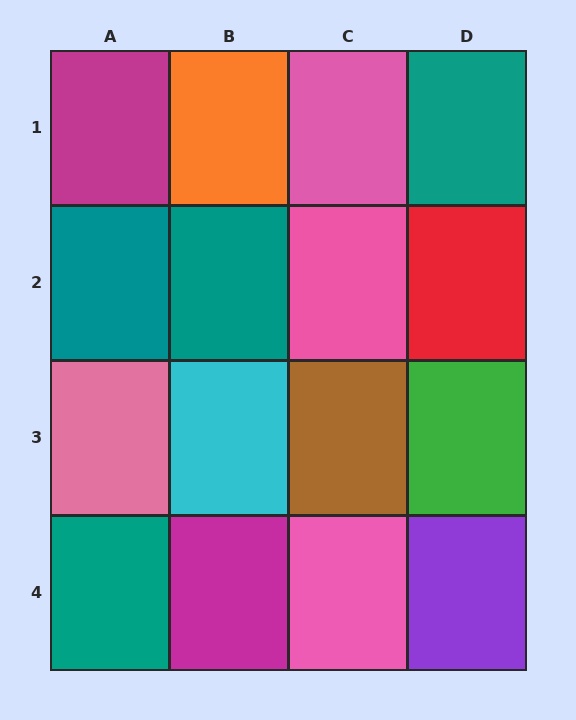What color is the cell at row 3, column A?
Pink.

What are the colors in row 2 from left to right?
Teal, teal, pink, red.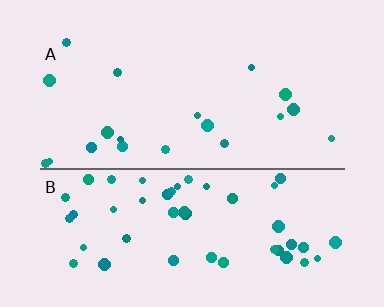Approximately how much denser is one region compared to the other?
Approximately 2.6× — region B over region A.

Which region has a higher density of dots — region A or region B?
B (the bottom).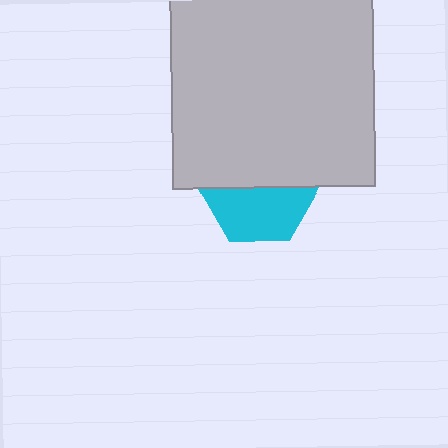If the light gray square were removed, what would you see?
You would see the complete cyan hexagon.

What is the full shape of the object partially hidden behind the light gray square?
The partially hidden object is a cyan hexagon.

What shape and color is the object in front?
The object in front is a light gray square.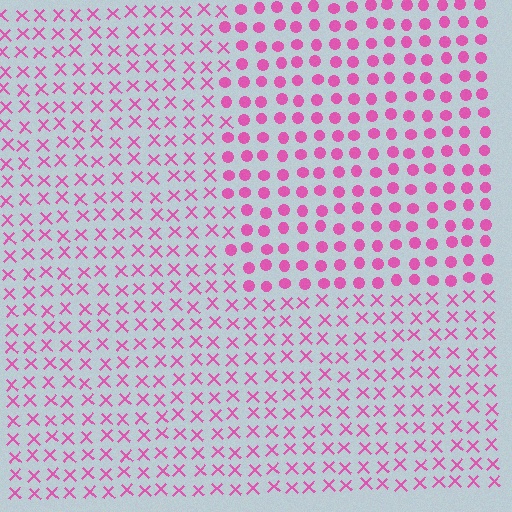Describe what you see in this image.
The image is filled with small pink elements arranged in a uniform grid. A rectangle-shaped region contains circles, while the surrounding area contains X marks. The boundary is defined purely by the change in element shape.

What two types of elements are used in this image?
The image uses circles inside the rectangle region and X marks outside it.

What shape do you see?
I see a rectangle.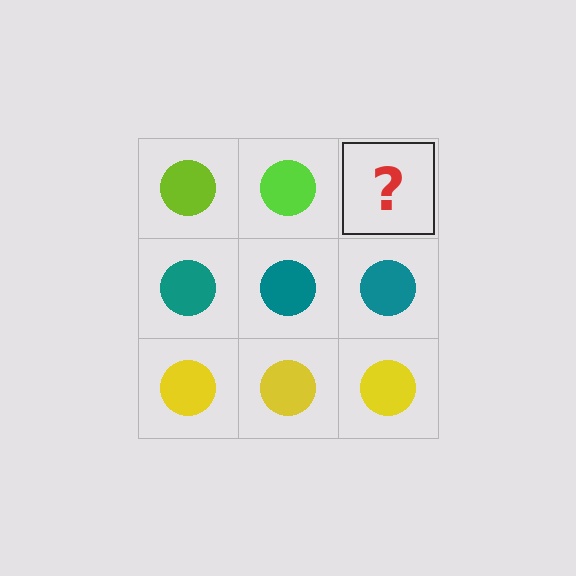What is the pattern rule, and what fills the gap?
The rule is that each row has a consistent color. The gap should be filled with a lime circle.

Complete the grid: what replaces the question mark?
The question mark should be replaced with a lime circle.